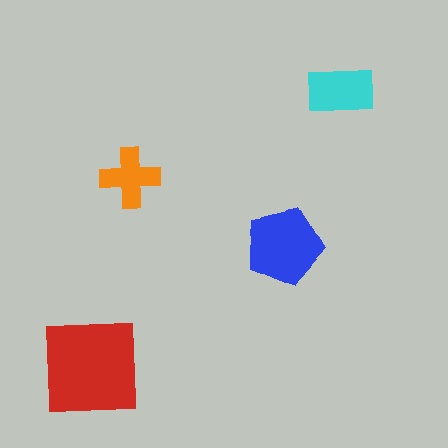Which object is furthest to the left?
The red square is leftmost.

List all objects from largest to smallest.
The red square, the blue pentagon, the cyan rectangle, the orange cross.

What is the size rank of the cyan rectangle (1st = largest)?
3rd.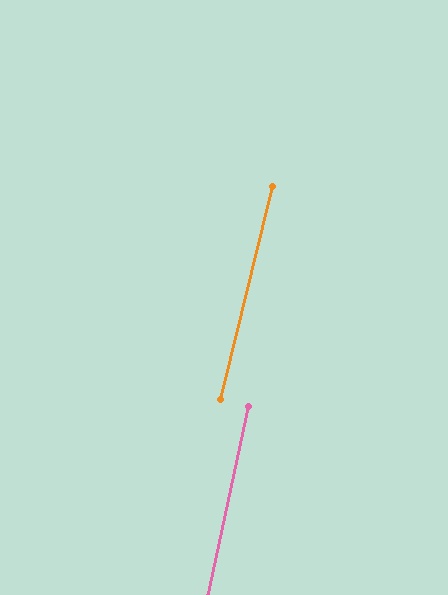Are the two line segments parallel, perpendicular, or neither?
Parallel — their directions differ by only 1.6°.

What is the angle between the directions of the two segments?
Approximately 2 degrees.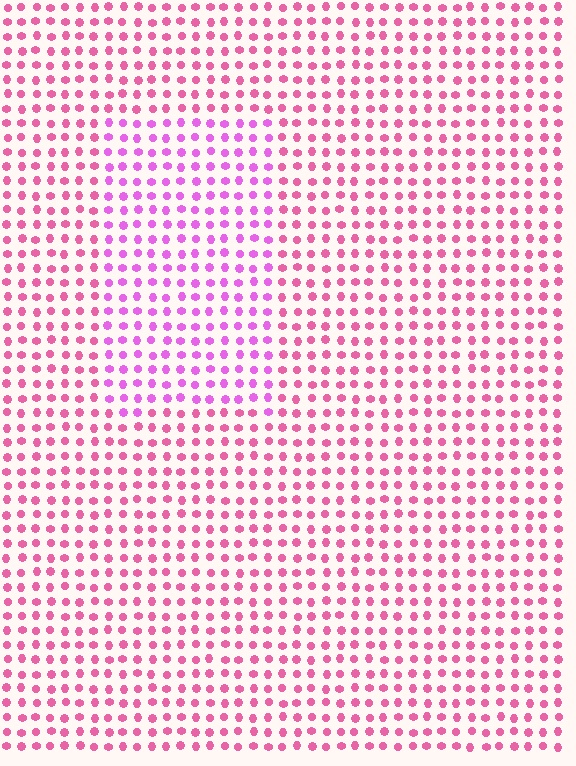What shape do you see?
I see a rectangle.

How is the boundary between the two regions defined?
The boundary is defined purely by a slight shift in hue (about 30 degrees). Spacing, size, and orientation are identical on both sides.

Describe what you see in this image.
The image is filled with small pink elements in a uniform arrangement. A rectangle-shaped region is visible where the elements are tinted to a slightly different hue, forming a subtle color boundary.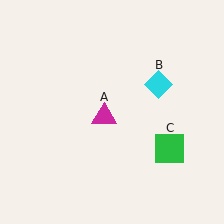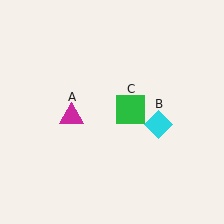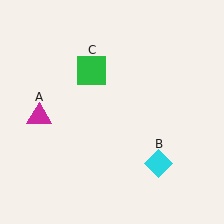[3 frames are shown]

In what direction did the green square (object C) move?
The green square (object C) moved up and to the left.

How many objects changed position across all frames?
3 objects changed position: magenta triangle (object A), cyan diamond (object B), green square (object C).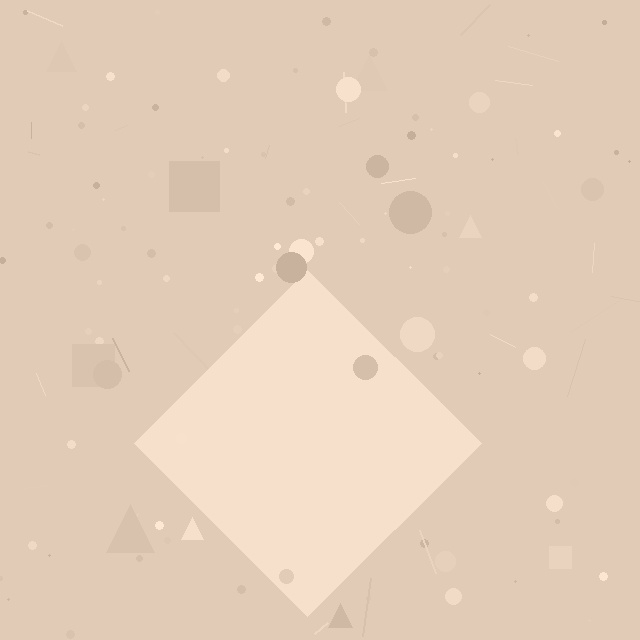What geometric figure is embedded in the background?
A diamond is embedded in the background.